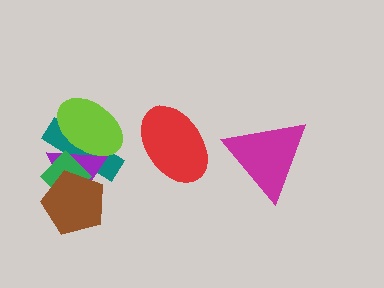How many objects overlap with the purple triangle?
4 objects overlap with the purple triangle.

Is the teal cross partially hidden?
Yes, it is partially covered by another shape.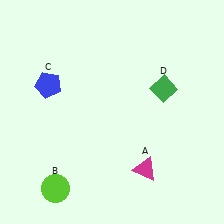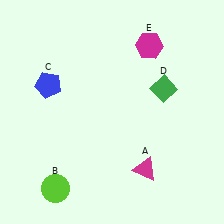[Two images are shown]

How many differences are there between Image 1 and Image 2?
There is 1 difference between the two images.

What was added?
A magenta hexagon (E) was added in Image 2.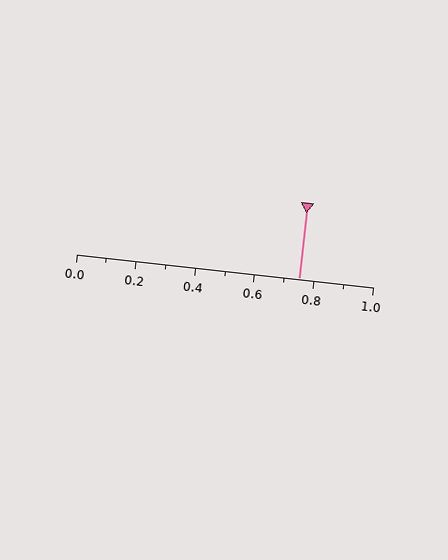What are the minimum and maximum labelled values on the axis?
The axis runs from 0.0 to 1.0.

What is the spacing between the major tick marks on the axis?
The major ticks are spaced 0.2 apart.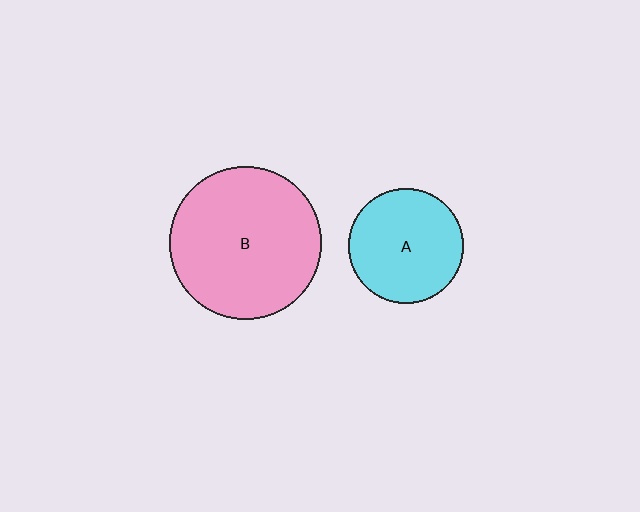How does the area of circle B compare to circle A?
Approximately 1.8 times.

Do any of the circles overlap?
No, none of the circles overlap.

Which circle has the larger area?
Circle B (pink).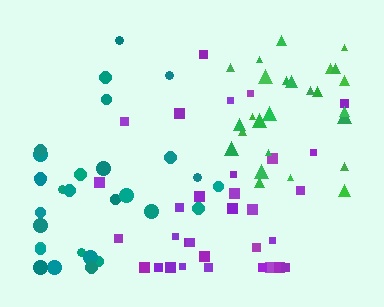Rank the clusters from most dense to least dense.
green, purple, teal.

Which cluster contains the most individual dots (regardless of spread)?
Purple (32).